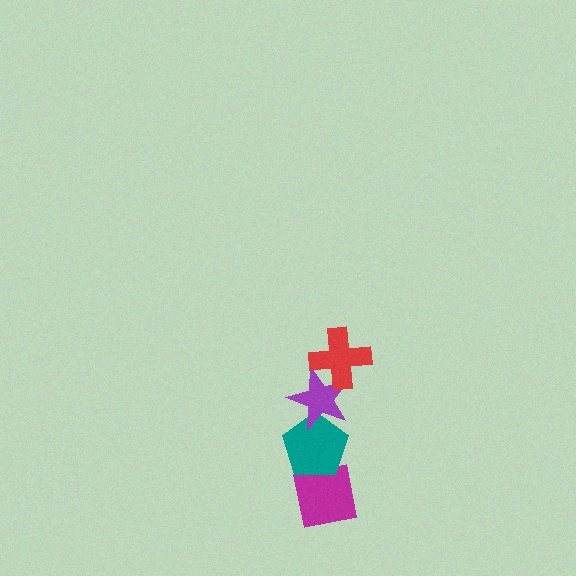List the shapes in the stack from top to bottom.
From top to bottom: the red cross, the purple star, the teal pentagon, the magenta square.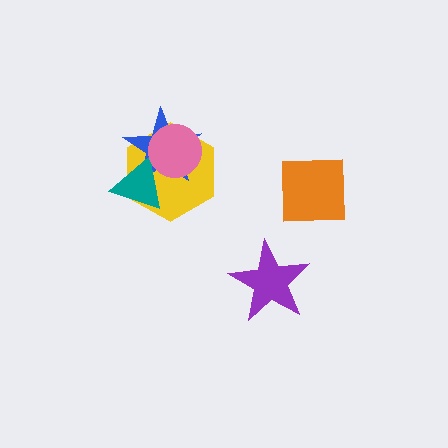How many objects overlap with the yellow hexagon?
3 objects overlap with the yellow hexagon.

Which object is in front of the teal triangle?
The pink circle is in front of the teal triangle.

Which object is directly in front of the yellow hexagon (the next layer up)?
The blue star is directly in front of the yellow hexagon.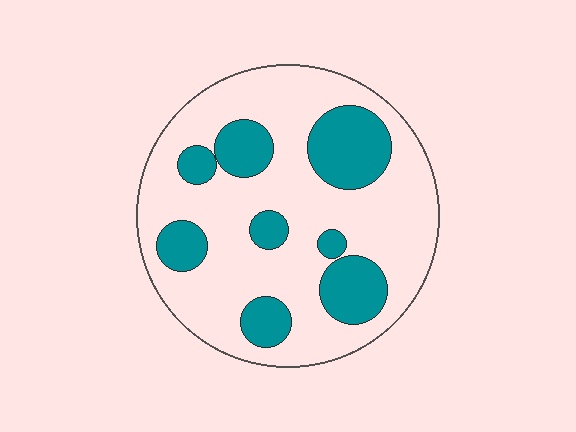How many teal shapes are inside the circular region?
8.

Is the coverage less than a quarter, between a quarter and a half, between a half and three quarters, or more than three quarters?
Between a quarter and a half.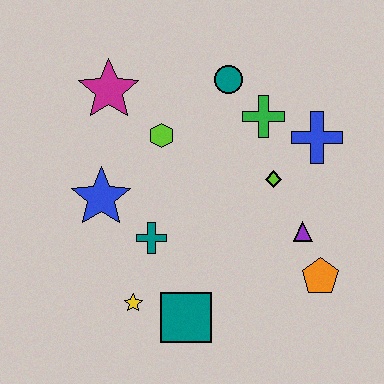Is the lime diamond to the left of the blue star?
No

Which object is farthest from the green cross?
The yellow star is farthest from the green cross.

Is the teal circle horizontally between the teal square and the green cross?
Yes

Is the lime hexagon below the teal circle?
Yes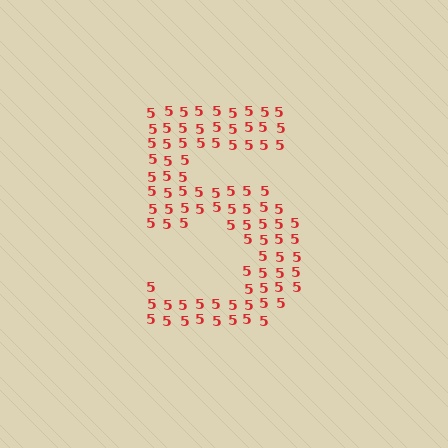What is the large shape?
The large shape is the digit 5.